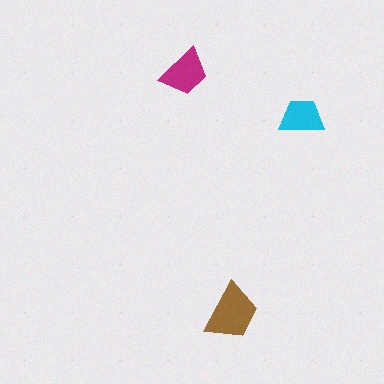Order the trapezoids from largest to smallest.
the brown one, the magenta one, the cyan one.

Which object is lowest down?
The brown trapezoid is bottommost.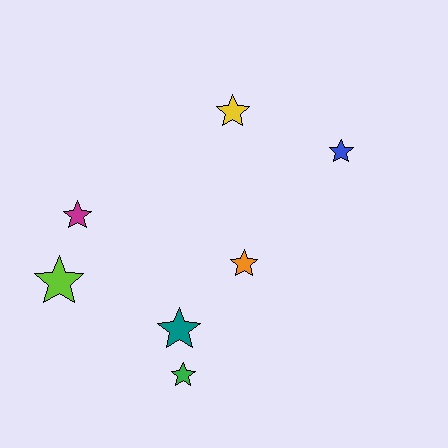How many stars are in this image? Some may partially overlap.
There are 7 stars.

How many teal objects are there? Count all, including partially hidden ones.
There is 1 teal object.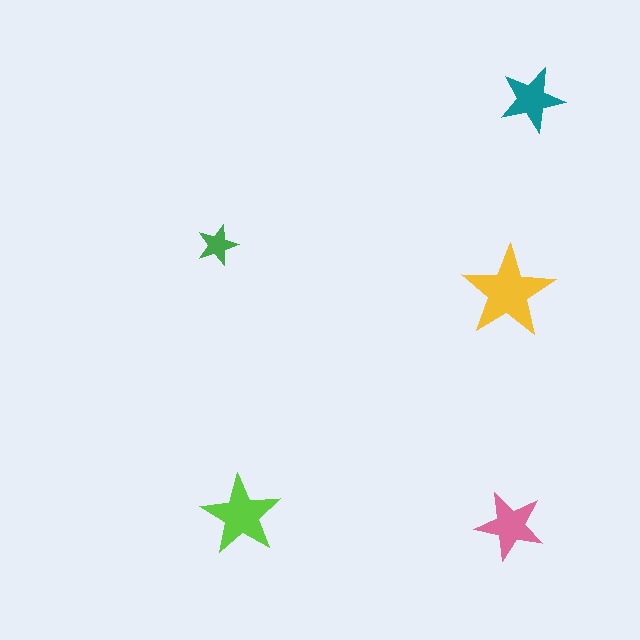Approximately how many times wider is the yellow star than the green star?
About 2.5 times wider.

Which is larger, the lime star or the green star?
The lime one.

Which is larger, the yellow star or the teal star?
The yellow one.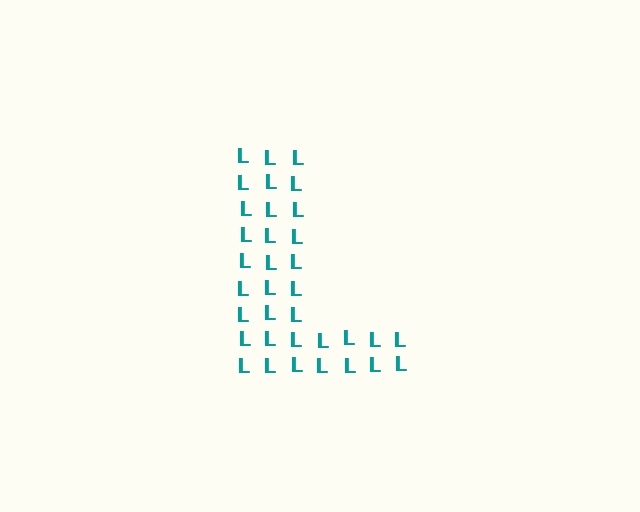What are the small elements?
The small elements are letter L's.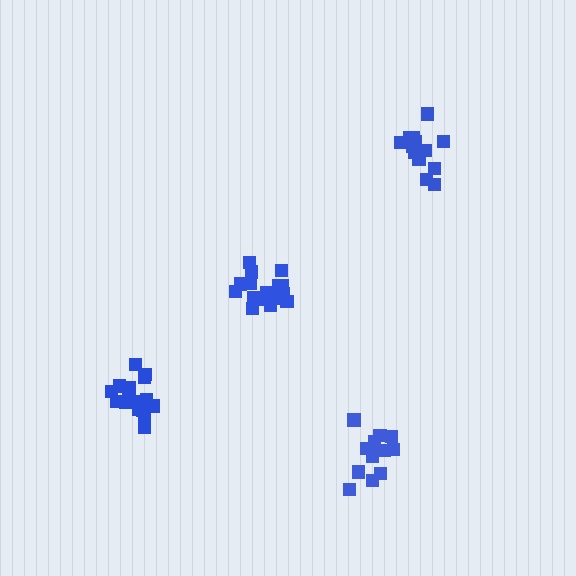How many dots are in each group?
Group 1: 18 dots, Group 2: 19 dots, Group 3: 13 dots, Group 4: 13 dots (63 total).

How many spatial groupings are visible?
There are 4 spatial groupings.